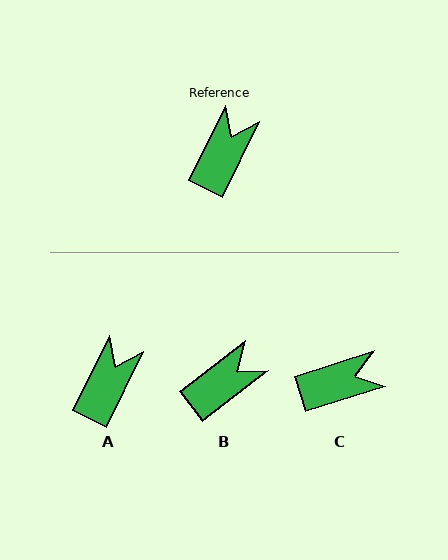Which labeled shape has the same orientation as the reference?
A.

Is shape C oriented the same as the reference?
No, it is off by about 46 degrees.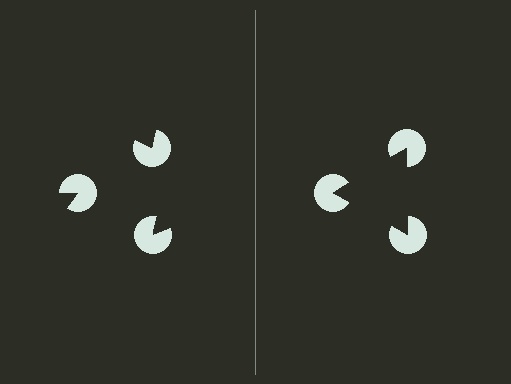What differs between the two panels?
The pac-man discs are positioned identically on both sides; only the wedge orientations differ. On the right they align to a triangle; on the left they are misaligned.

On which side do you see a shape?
An illusory triangle appears on the right side. On the left side the wedge cuts are rotated, so no coherent shape forms.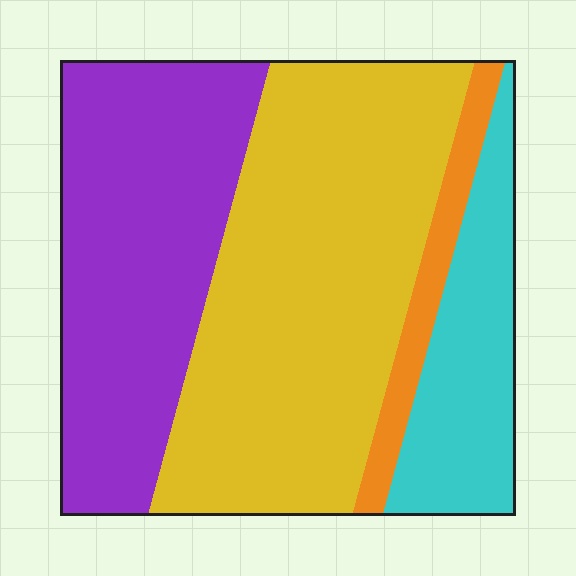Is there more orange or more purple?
Purple.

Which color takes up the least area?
Orange, at roughly 5%.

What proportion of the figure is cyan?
Cyan takes up about one sixth (1/6) of the figure.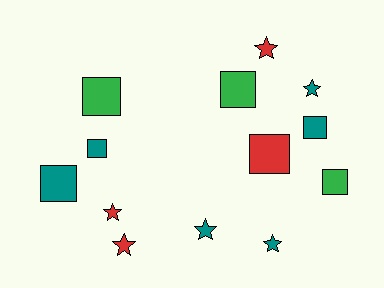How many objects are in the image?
There are 13 objects.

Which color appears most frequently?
Teal, with 6 objects.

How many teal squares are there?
There are 3 teal squares.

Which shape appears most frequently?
Square, with 7 objects.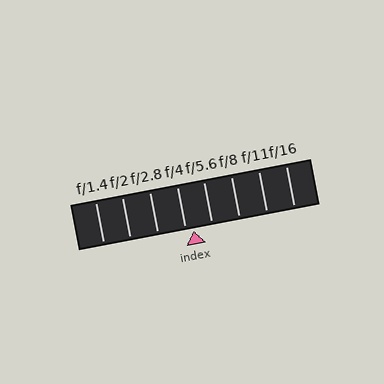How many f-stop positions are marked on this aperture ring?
There are 8 f-stop positions marked.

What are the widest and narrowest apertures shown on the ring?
The widest aperture shown is f/1.4 and the narrowest is f/16.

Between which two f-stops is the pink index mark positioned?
The index mark is between f/4 and f/5.6.